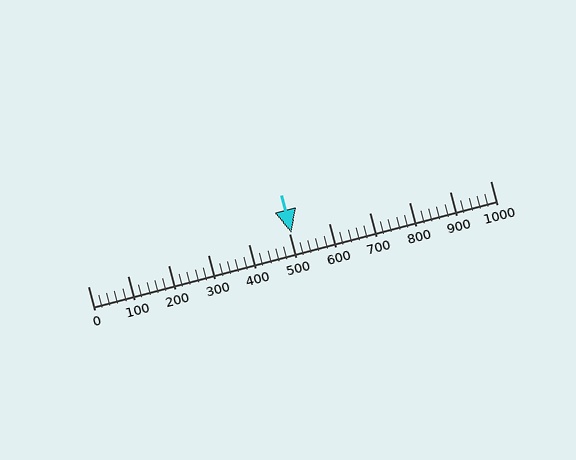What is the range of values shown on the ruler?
The ruler shows values from 0 to 1000.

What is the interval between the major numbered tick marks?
The major tick marks are spaced 100 units apart.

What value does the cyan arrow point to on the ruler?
The cyan arrow points to approximately 506.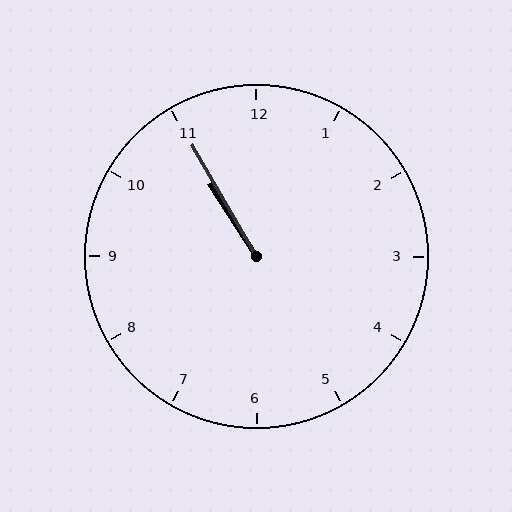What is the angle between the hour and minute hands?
Approximately 2 degrees.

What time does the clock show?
10:55.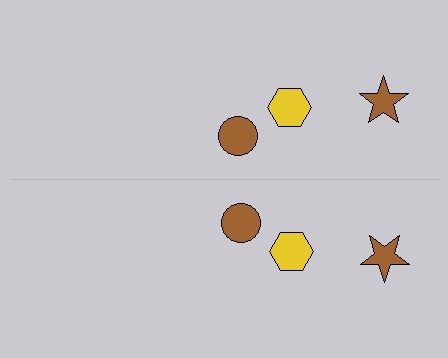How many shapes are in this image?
There are 6 shapes in this image.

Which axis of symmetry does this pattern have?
The pattern has a horizontal axis of symmetry running through the center of the image.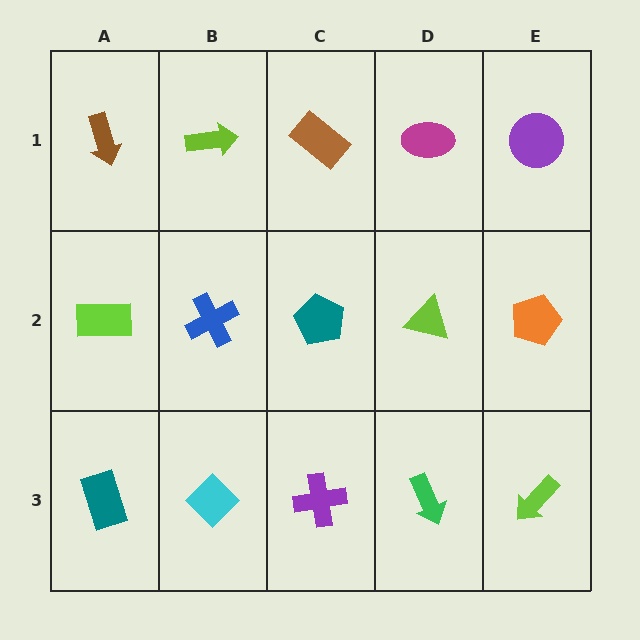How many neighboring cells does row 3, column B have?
3.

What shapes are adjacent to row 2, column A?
A brown arrow (row 1, column A), a teal rectangle (row 3, column A), a blue cross (row 2, column B).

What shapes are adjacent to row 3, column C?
A teal pentagon (row 2, column C), a cyan diamond (row 3, column B), a green arrow (row 3, column D).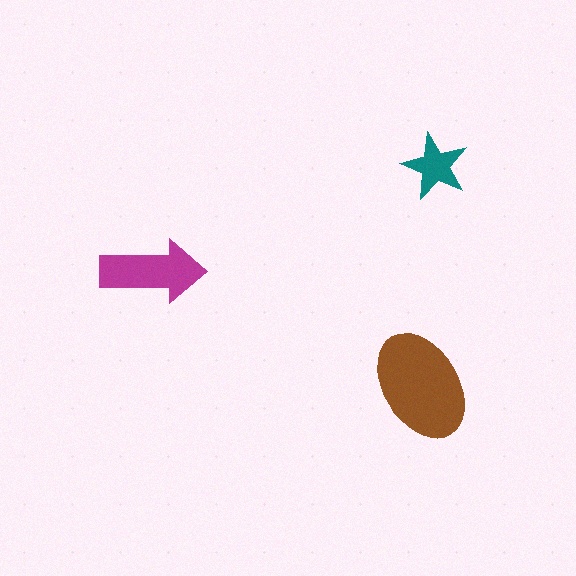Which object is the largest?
The brown ellipse.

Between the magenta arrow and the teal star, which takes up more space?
The magenta arrow.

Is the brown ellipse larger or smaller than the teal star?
Larger.